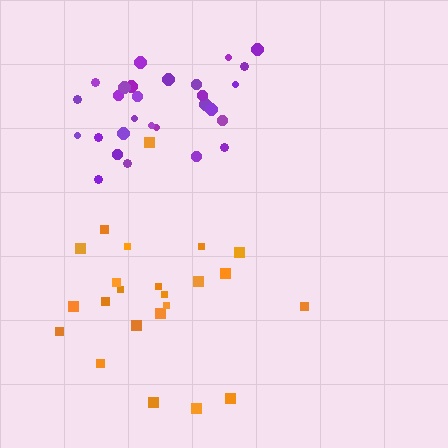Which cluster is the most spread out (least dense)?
Orange.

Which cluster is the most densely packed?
Purple.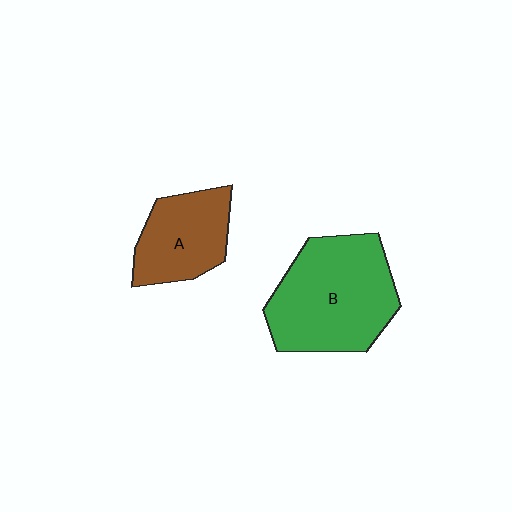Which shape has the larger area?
Shape B (green).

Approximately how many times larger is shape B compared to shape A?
Approximately 1.7 times.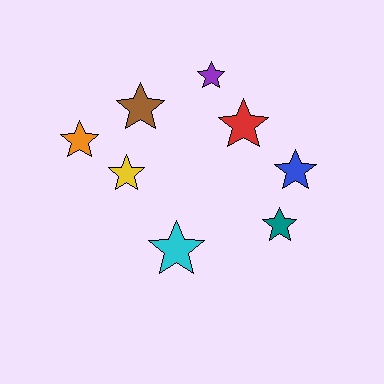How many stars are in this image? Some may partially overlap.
There are 8 stars.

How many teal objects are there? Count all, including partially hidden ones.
There is 1 teal object.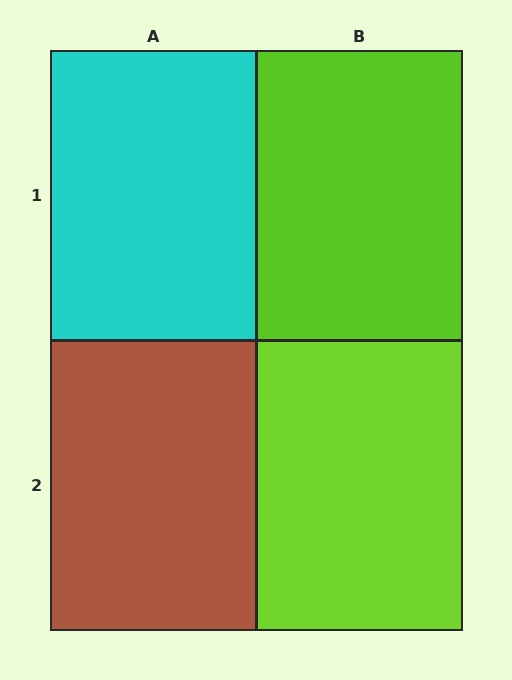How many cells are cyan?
1 cell is cyan.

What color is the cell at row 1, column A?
Cyan.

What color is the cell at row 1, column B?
Lime.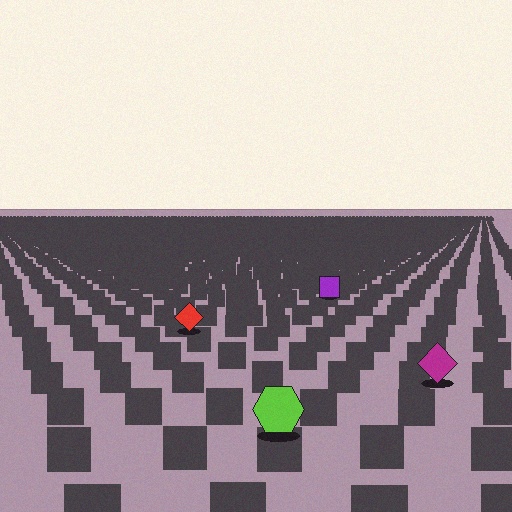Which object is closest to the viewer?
The lime hexagon is closest. The texture marks near it are larger and more spread out.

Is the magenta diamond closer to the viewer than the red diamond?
Yes. The magenta diamond is closer — you can tell from the texture gradient: the ground texture is coarser near it.